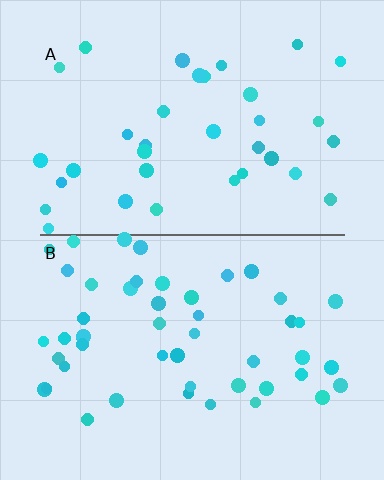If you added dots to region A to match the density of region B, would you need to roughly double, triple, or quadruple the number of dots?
Approximately double.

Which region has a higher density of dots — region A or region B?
B (the bottom).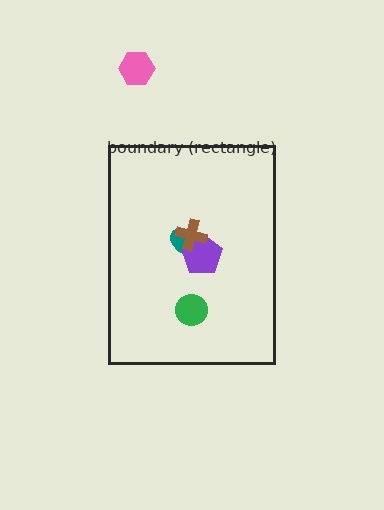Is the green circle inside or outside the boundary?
Inside.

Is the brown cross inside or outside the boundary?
Inside.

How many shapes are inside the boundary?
4 inside, 1 outside.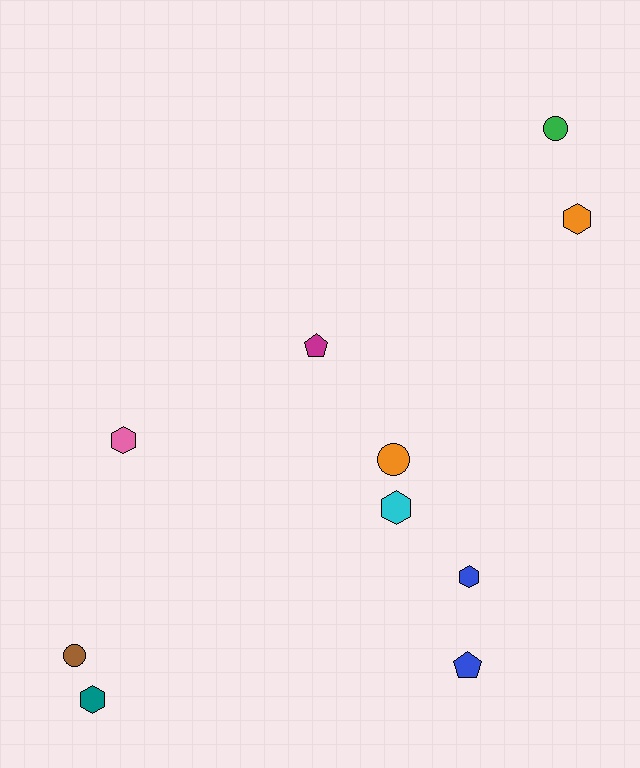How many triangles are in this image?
There are no triangles.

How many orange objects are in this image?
There are 2 orange objects.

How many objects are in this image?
There are 10 objects.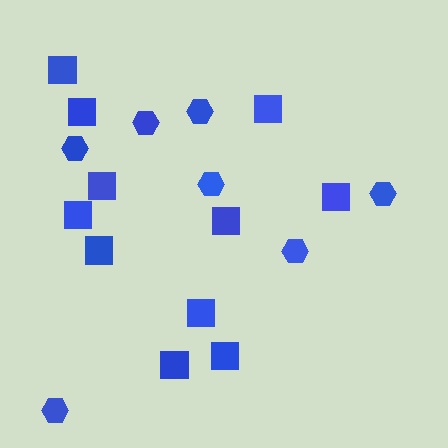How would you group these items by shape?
There are 2 groups: one group of hexagons (7) and one group of squares (11).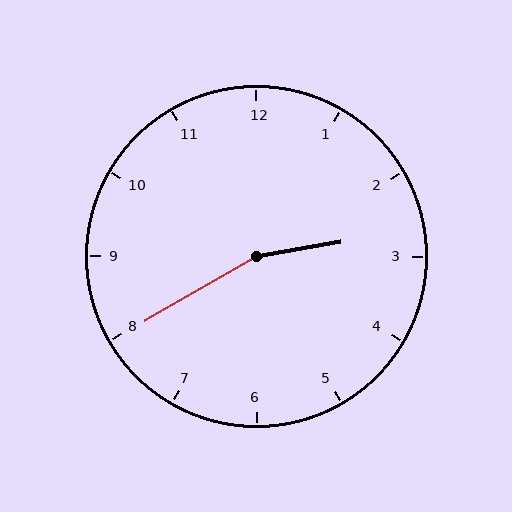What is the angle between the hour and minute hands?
Approximately 160 degrees.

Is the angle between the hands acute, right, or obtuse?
It is obtuse.